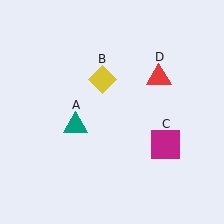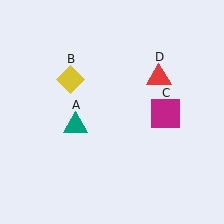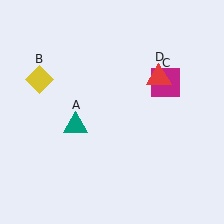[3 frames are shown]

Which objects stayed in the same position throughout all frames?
Teal triangle (object A) and red triangle (object D) remained stationary.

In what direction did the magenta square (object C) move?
The magenta square (object C) moved up.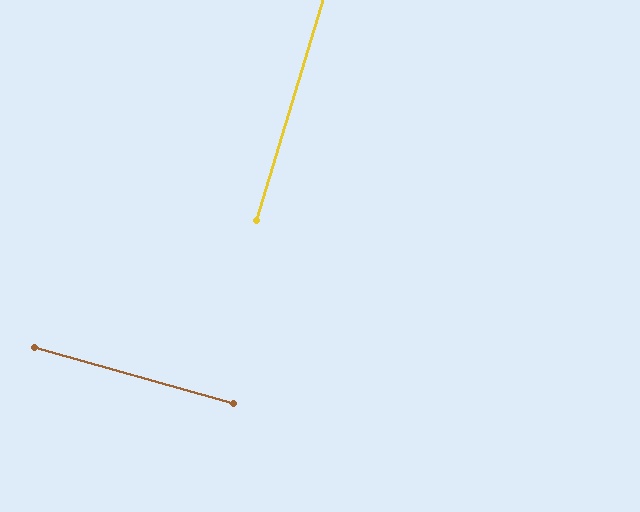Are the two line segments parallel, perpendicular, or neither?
Perpendicular — they meet at approximately 89°.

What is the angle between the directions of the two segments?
Approximately 89 degrees.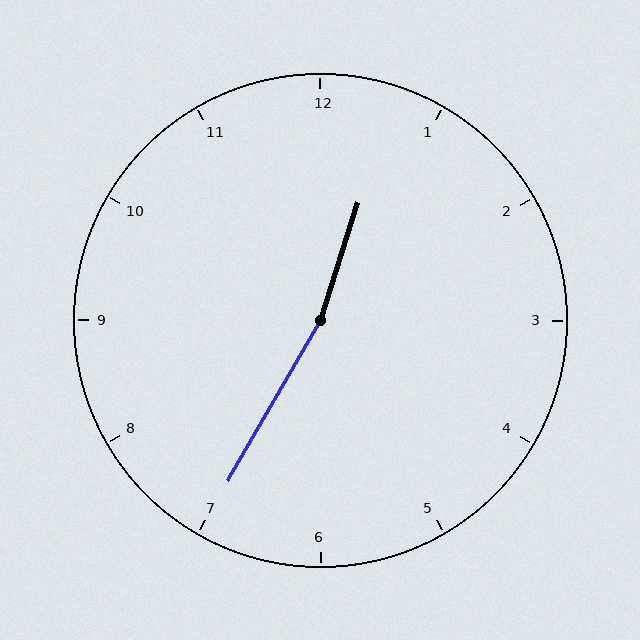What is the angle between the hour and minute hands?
Approximately 168 degrees.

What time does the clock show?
12:35.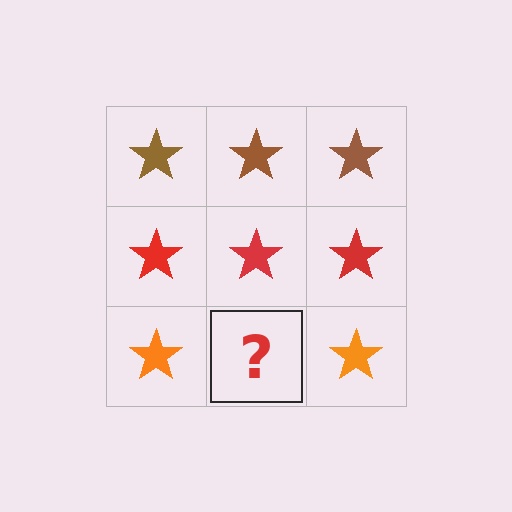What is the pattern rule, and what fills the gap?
The rule is that each row has a consistent color. The gap should be filled with an orange star.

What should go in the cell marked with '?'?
The missing cell should contain an orange star.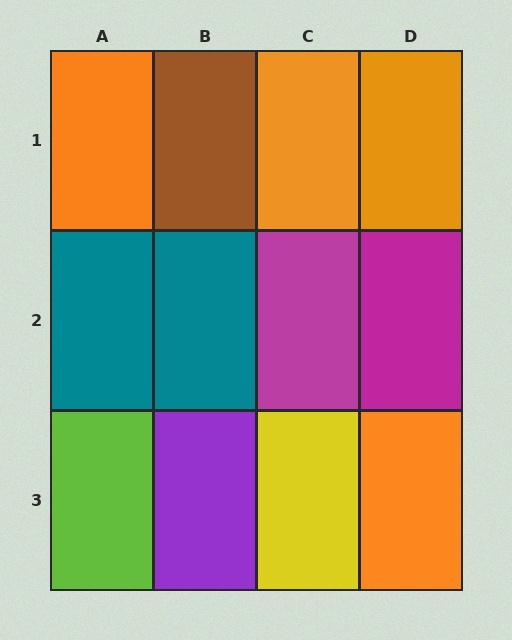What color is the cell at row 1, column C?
Orange.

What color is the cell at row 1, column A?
Orange.